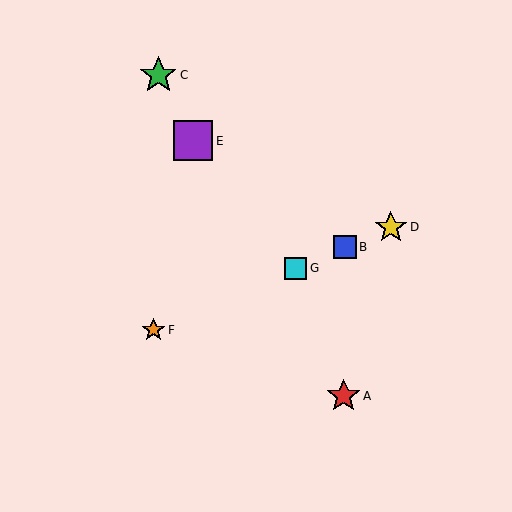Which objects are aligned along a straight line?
Objects B, D, F, G are aligned along a straight line.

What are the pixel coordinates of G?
Object G is at (296, 268).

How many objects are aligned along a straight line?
4 objects (B, D, F, G) are aligned along a straight line.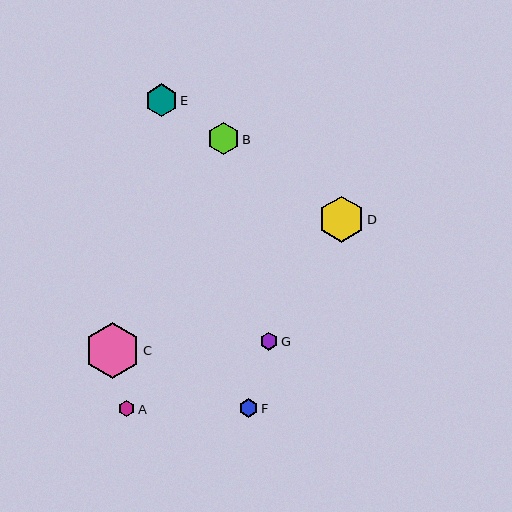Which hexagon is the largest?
Hexagon C is the largest with a size of approximately 56 pixels.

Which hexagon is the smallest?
Hexagon A is the smallest with a size of approximately 16 pixels.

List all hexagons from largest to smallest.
From largest to smallest: C, D, E, B, F, G, A.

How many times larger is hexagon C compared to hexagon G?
Hexagon C is approximately 3.2 times the size of hexagon G.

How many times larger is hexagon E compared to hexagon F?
Hexagon E is approximately 1.7 times the size of hexagon F.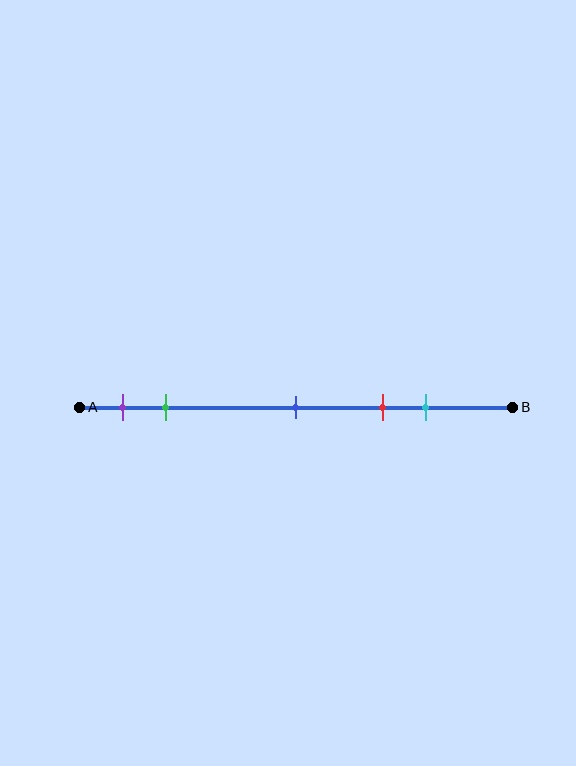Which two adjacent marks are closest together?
The purple and green marks are the closest adjacent pair.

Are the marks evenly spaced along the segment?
No, the marks are not evenly spaced.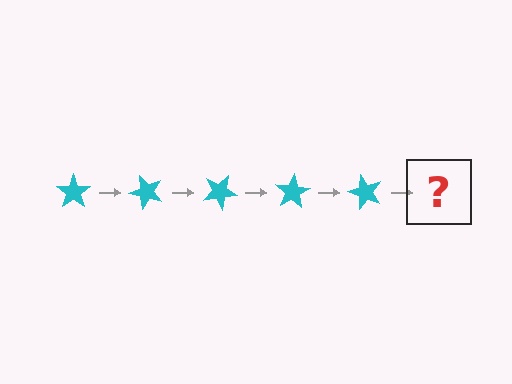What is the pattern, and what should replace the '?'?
The pattern is that the star rotates 50 degrees each step. The '?' should be a cyan star rotated 250 degrees.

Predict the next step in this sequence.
The next step is a cyan star rotated 250 degrees.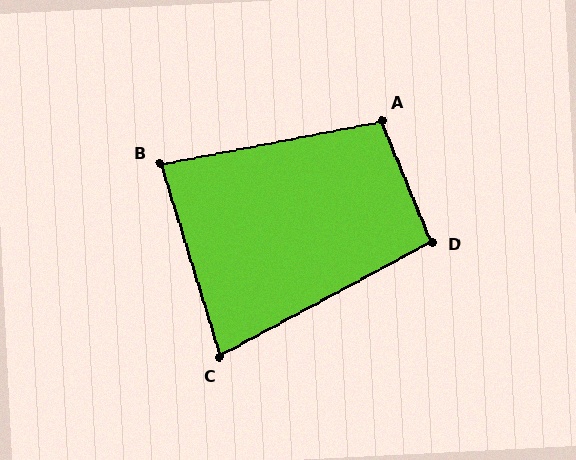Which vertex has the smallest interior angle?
C, at approximately 79 degrees.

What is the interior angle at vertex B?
Approximately 84 degrees (acute).